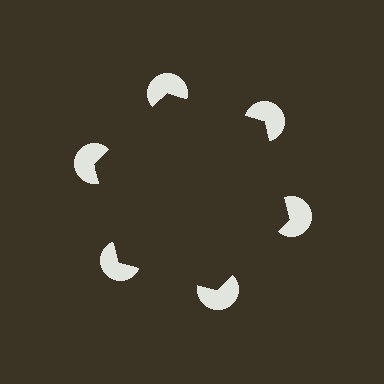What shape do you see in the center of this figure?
An illusory hexagon — its edges are inferred from the aligned wedge cuts in the pac-man discs, not physically drawn.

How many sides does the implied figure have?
6 sides.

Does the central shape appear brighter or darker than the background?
It typically appears slightly darker than the background, even though no actual brightness change is drawn.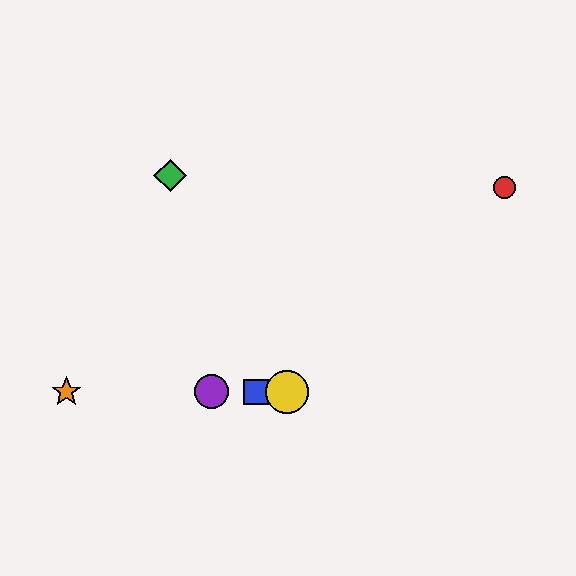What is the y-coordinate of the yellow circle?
The yellow circle is at y≈392.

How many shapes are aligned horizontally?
4 shapes (the blue square, the yellow circle, the purple circle, the orange star) are aligned horizontally.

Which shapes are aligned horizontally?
The blue square, the yellow circle, the purple circle, the orange star are aligned horizontally.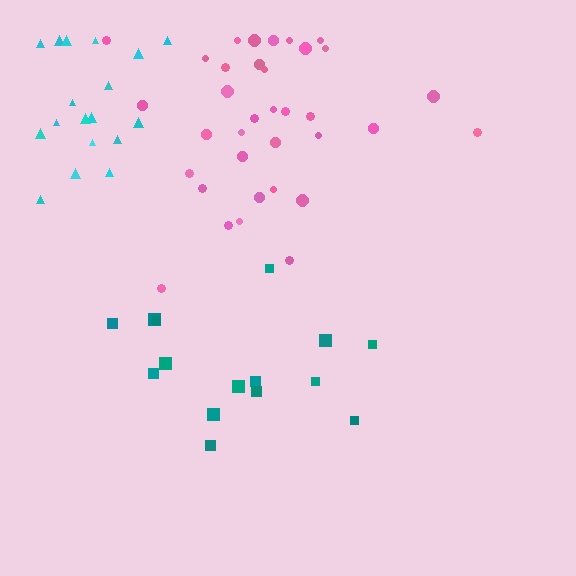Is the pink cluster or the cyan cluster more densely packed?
Pink.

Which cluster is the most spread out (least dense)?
Teal.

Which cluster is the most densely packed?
Pink.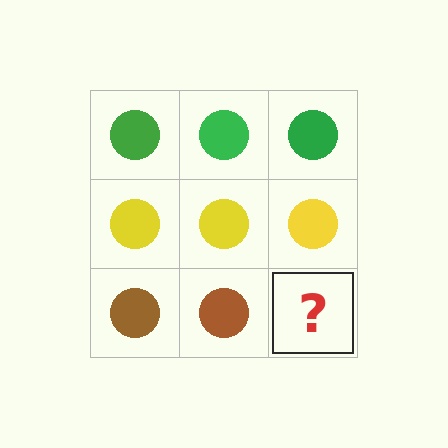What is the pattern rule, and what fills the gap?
The rule is that each row has a consistent color. The gap should be filled with a brown circle.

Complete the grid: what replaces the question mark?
The question mark should be replaced with a brown circle.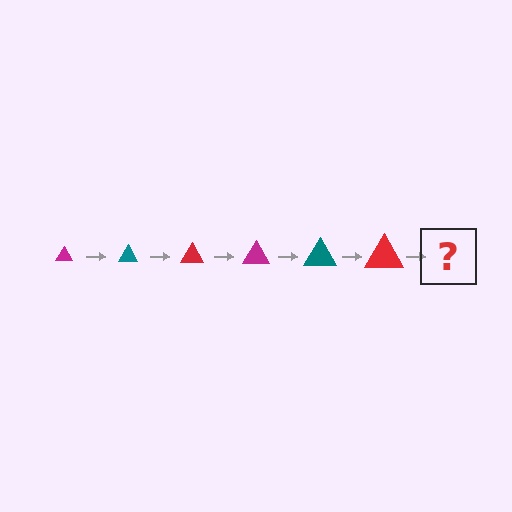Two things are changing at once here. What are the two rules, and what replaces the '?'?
The two rules are that the triangle grows larger each step and the color cycles through magenta, teal, and red. The '?' should be a magenta triangle, larger than the previous one.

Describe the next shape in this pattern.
It should be a magenta triangle, larger than the previous one.